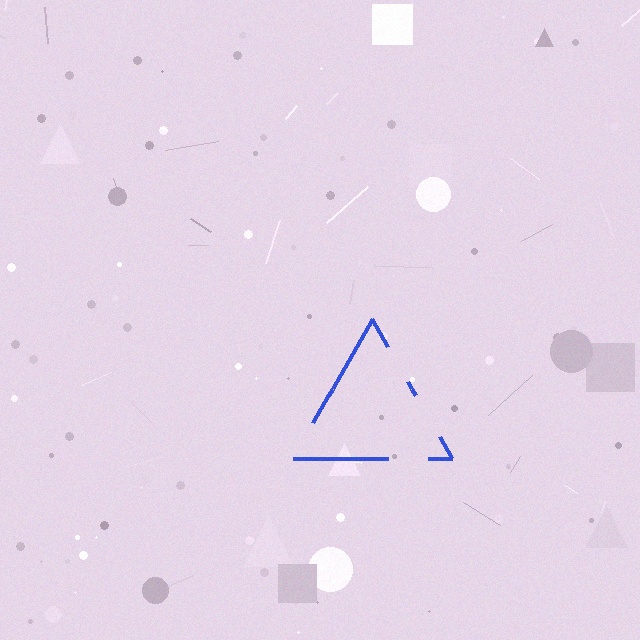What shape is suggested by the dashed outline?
The dashed outline suggests a triangle.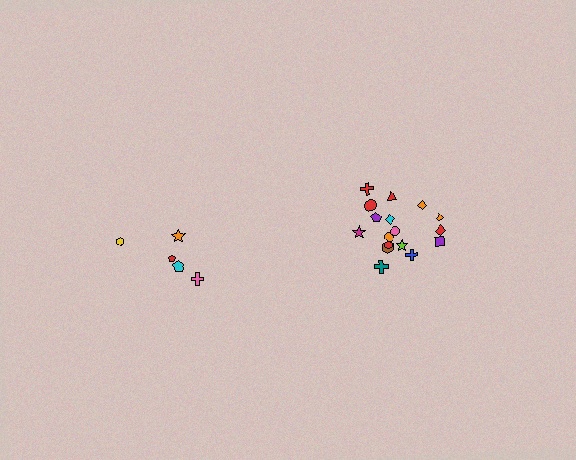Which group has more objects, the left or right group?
The right group.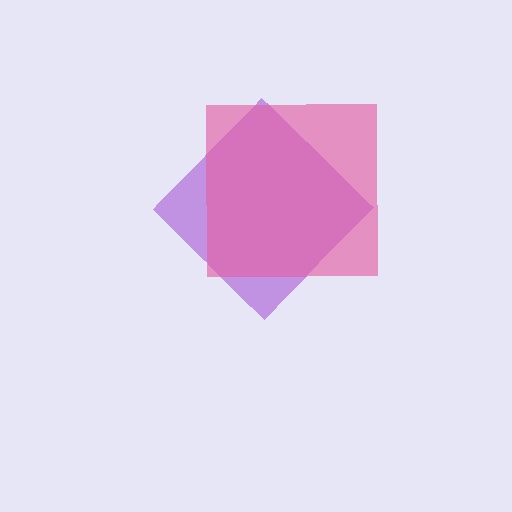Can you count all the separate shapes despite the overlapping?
Yes, there are 2 separate shapes.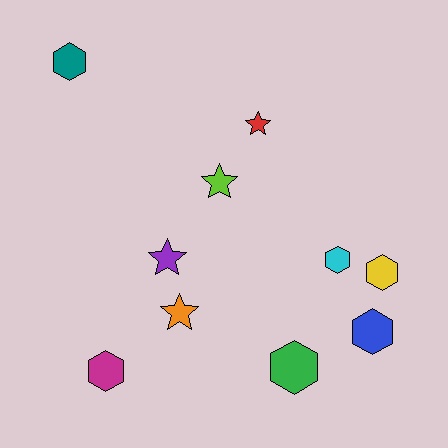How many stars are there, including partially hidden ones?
There are 4 stars.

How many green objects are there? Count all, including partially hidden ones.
There is 1 green object.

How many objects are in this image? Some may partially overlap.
There are 10 objects.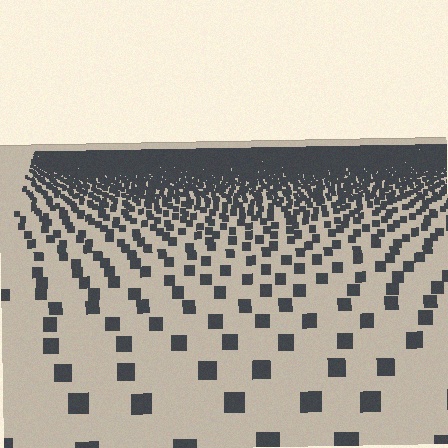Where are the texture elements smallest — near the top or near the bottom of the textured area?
Near the top.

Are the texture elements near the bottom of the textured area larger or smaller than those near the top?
Larger. Near the bottom, elements are closer to the viewer and appear at a bigger on-screen size.